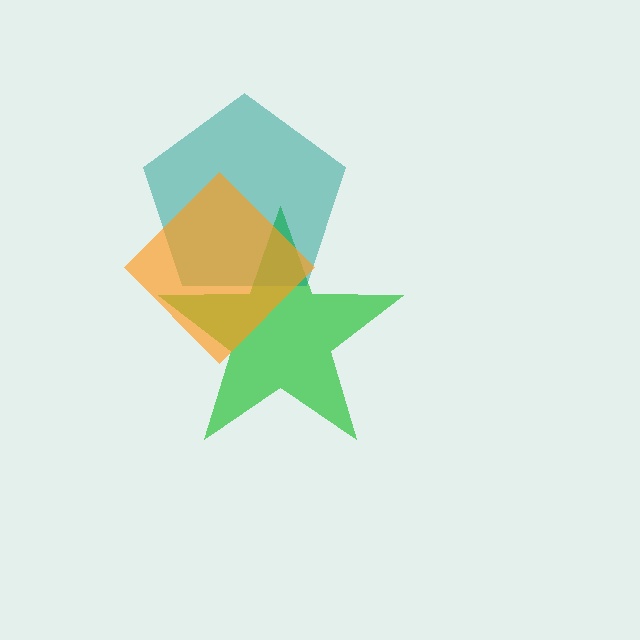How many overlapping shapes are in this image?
There are 3 overlapping shapes in the image.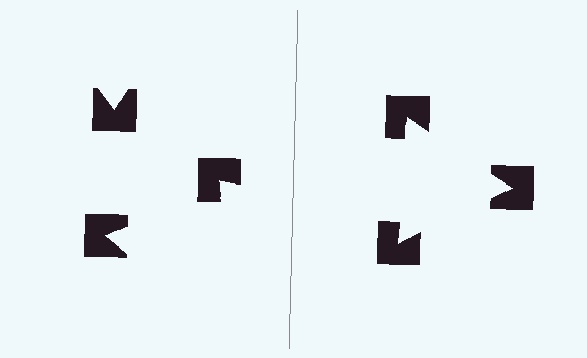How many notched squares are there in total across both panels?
6 — 3 on each side.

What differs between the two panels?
The notched squares are positioned identically on both sides; only the wedge orientations differ. On the right they align to a triangle; on the left they are misaligned.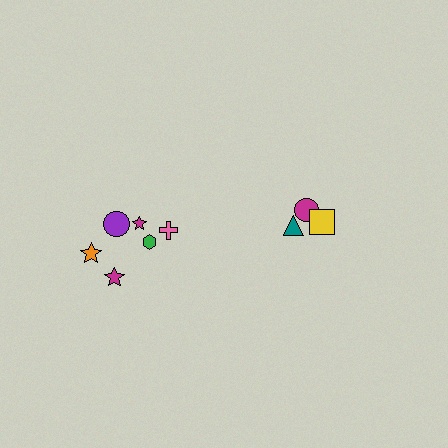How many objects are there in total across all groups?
There are 9 objects.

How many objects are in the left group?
There are 6 objects.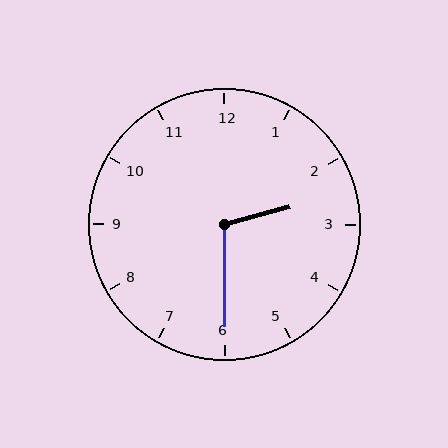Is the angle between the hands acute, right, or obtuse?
It is obtuse.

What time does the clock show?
2:30.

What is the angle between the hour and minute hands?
Approximately 105 degrees.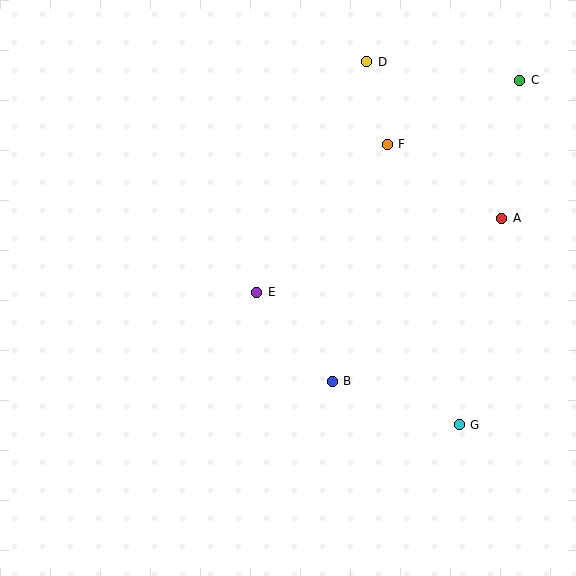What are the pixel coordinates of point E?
Point E is at (257, 292).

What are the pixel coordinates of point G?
Point G is at (459, 425).